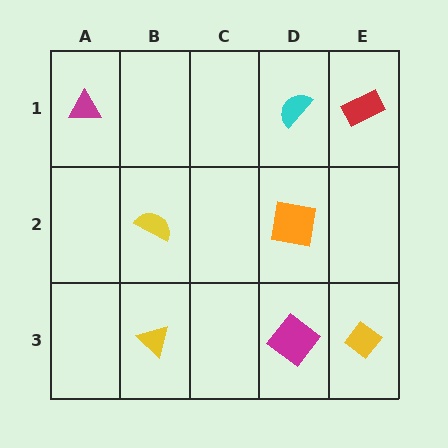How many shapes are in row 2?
2 shapes.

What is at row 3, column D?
A magenta diamond.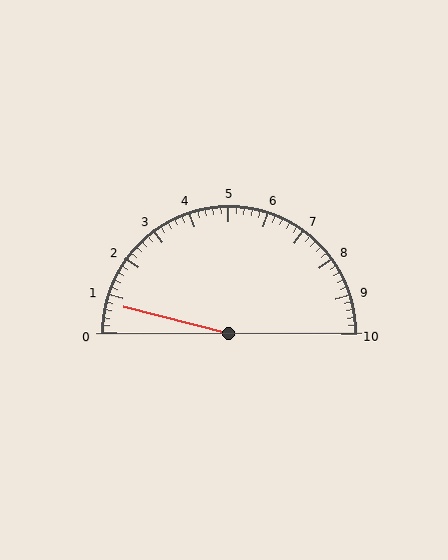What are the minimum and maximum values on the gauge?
The gauge ranges from 0 to 10.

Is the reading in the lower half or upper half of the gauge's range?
The reading is in the lower half of the range (0 to 10).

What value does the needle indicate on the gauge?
The needle indicates approximately 0.8.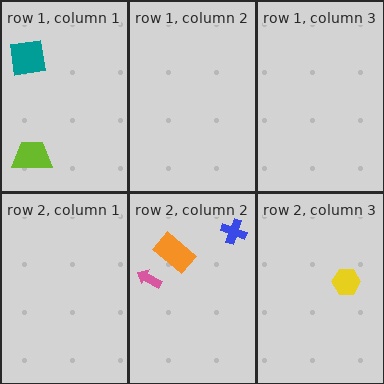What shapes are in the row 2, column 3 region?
The yellow hexagon.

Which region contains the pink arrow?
The row 2, column 2 region.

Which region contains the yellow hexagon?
The row 2, column 3 region.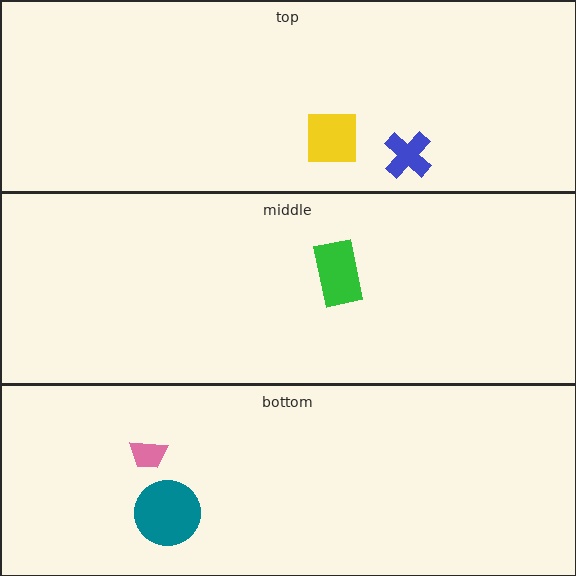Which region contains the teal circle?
The bottom region.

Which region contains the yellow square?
The top region.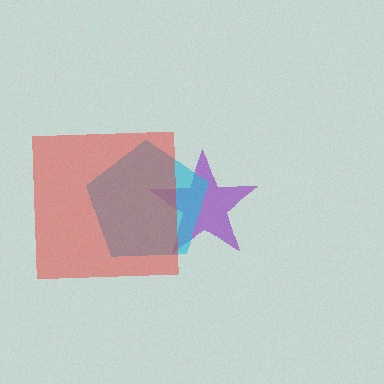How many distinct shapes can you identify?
There are 3 distinct shapes: a purple star, a cyan pentagon, a red square.